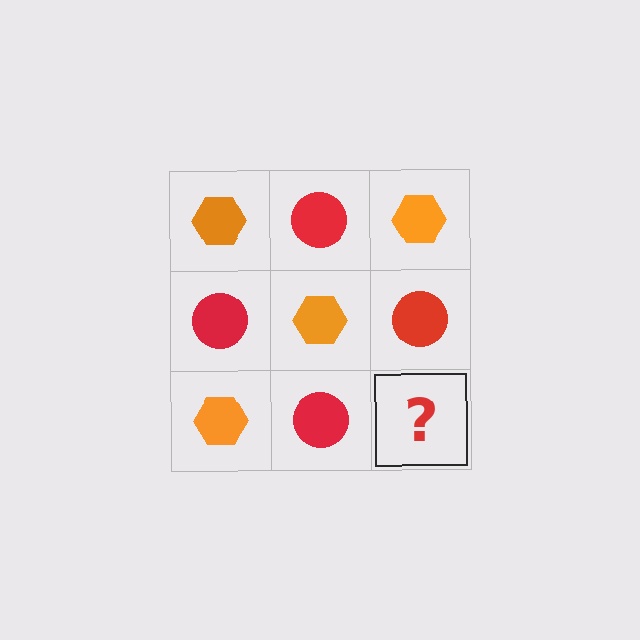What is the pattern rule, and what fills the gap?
The rule is that it alternates orange hexagon and red circle in a checkerboard pattern. The gap should be filled with an orange hexagon.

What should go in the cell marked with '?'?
The missing cell should contain an orange hexagon.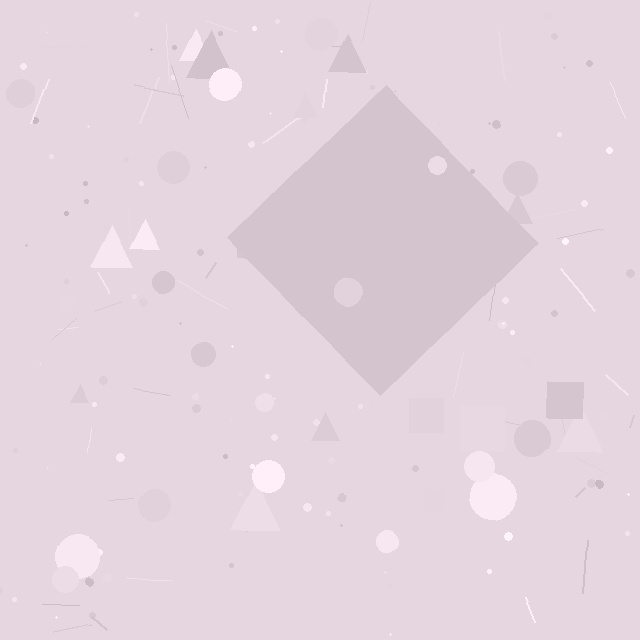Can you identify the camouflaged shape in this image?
The camouflaged shape is a diamond.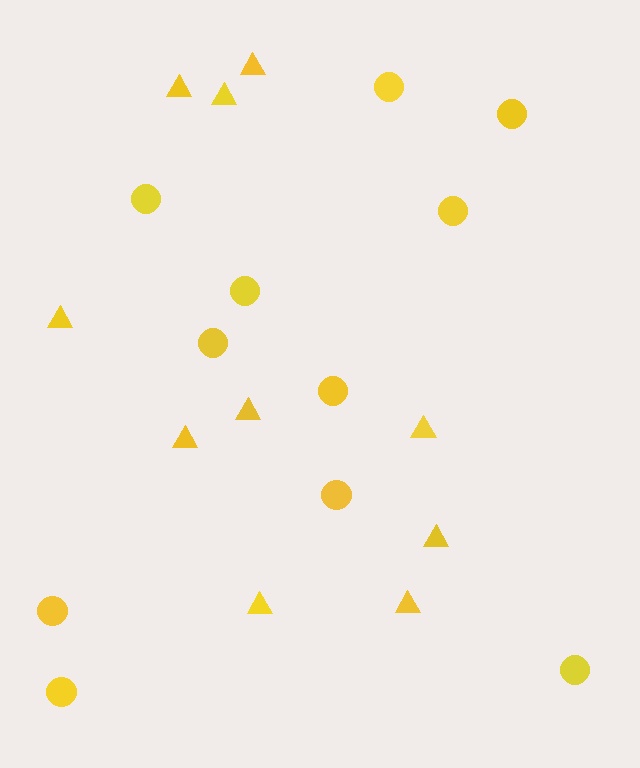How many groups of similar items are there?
There are 2 groups: one group of circles (11) and one group of triangles (10).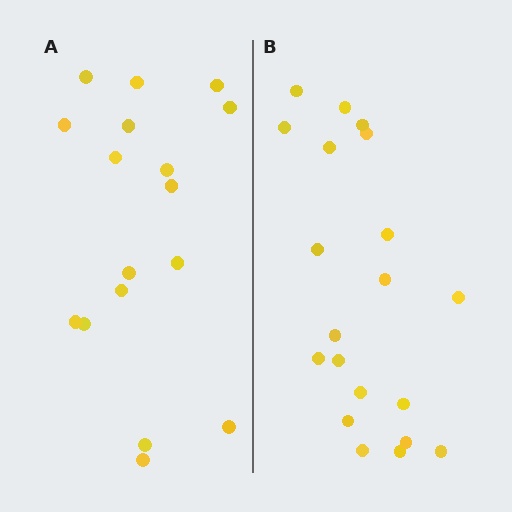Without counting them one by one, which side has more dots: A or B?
Region B (the right region) has more dots.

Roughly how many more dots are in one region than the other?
Region B has just a few more — roughly 2 or 3 more dots than region A.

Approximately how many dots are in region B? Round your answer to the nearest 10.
About 20 dots.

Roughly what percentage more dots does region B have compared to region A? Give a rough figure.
About 20% more.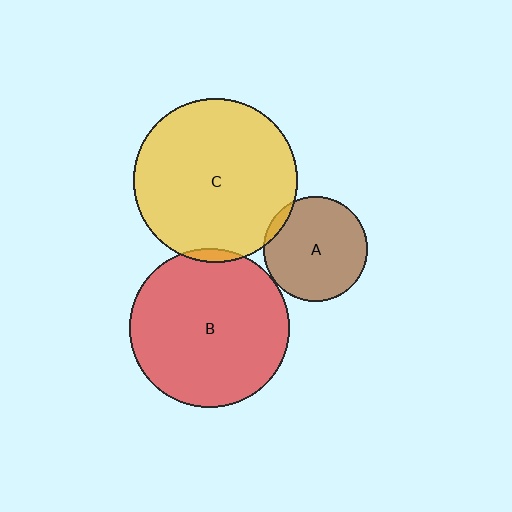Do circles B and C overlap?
Yes.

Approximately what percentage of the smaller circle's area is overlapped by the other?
Approximately 5%.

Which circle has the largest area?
Circle C (yellow).